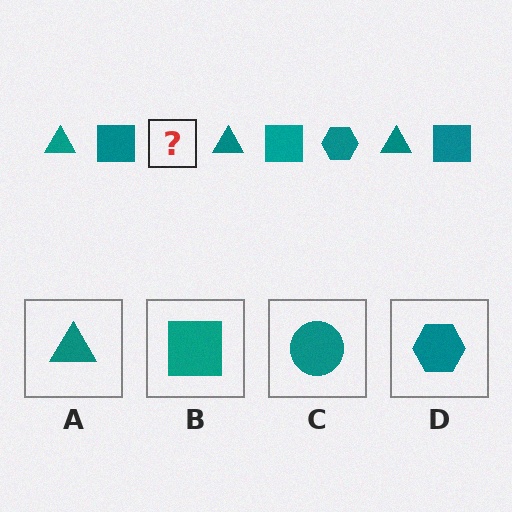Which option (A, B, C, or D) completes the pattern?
D.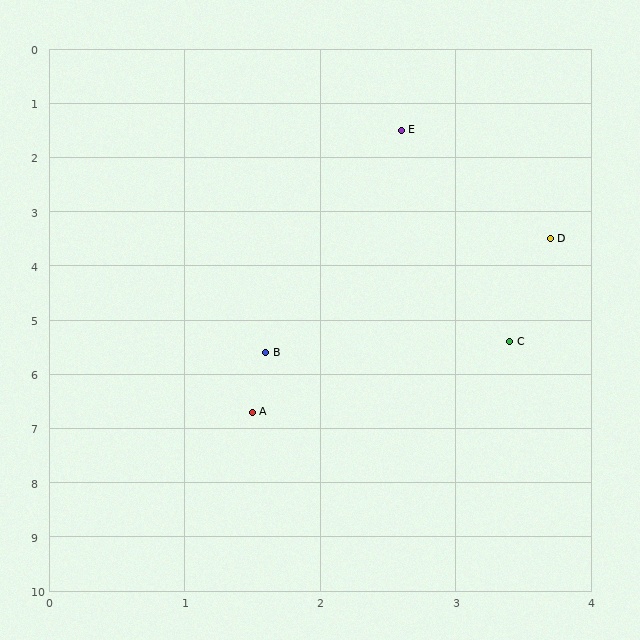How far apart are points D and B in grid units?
Points D and B are about 3.0 grid units apart.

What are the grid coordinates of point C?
Point C is at approximately (3.4, 5.4).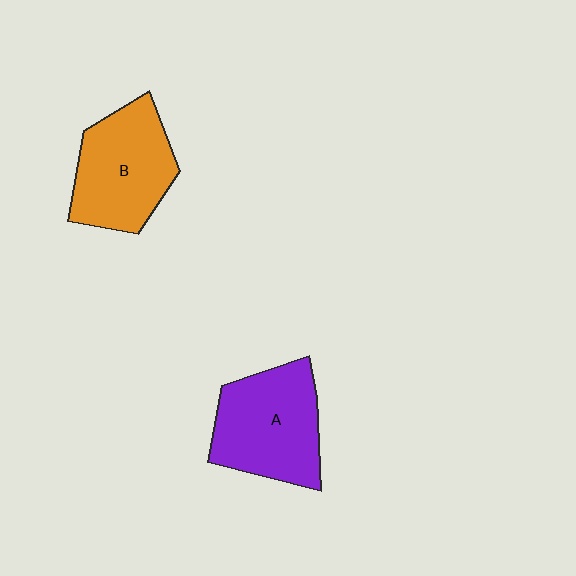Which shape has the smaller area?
Shape B (orange).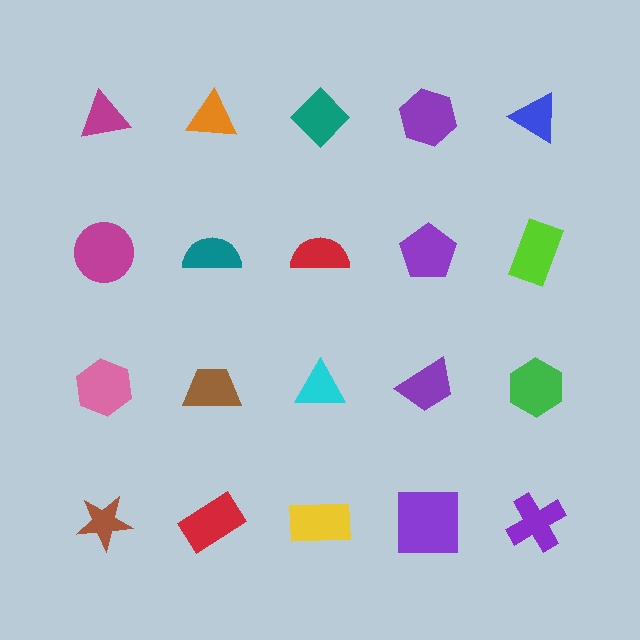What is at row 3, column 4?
A purple trapezoid.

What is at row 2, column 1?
A magenta circle.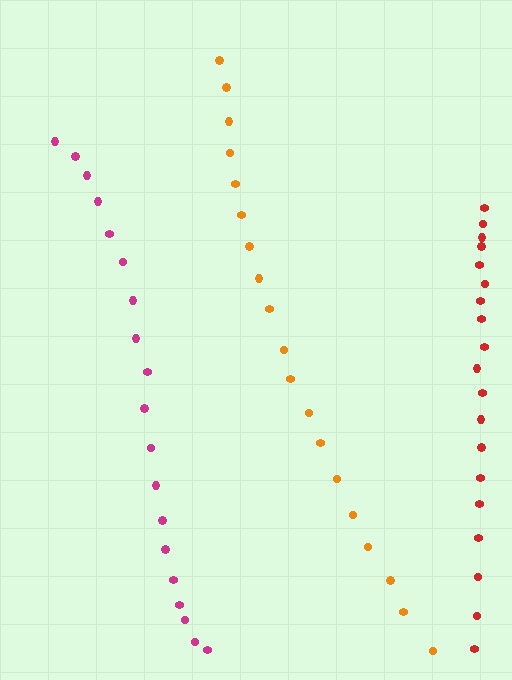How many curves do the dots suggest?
There are 3 distinct paths.